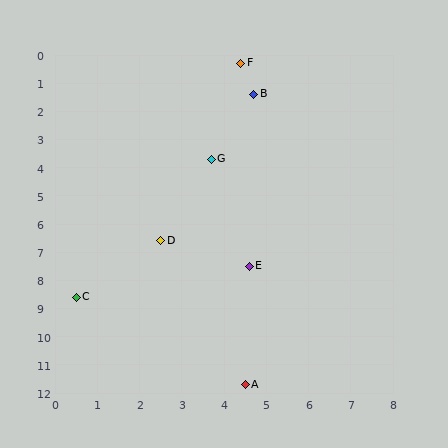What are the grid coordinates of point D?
Point D is at approximately (2.5, 6.6).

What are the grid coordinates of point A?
Point A is at approximately (4.5, 11.7).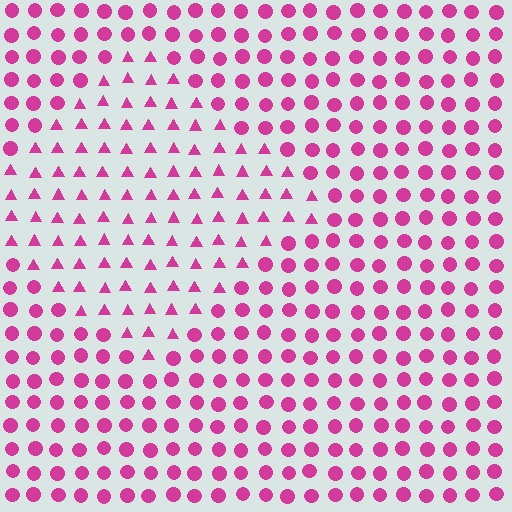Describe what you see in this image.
The image is filled with small magenta elements arranged in a uniform grid. A diamond-shaped region contains triangles, while the surrounding area contains circles. The boundary is defined purely by the change in element shape.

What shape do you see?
I see a diamond.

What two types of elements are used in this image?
The image uses triangles inside the diamond region and circles outside it.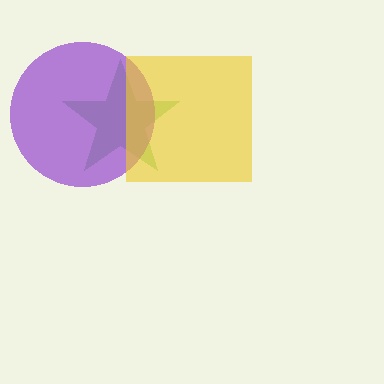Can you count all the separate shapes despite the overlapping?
Yes, there are 3 separate shapes.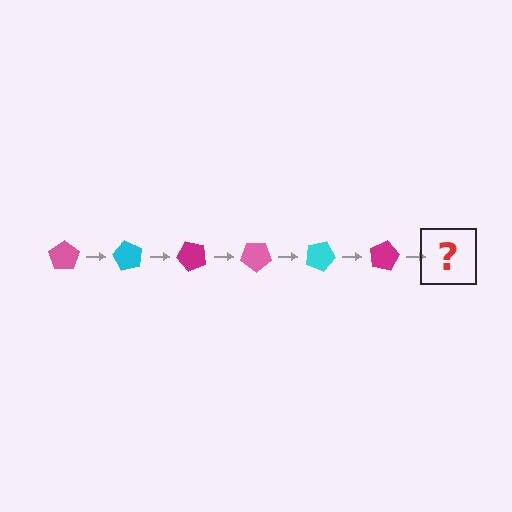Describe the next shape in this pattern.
It should be a pink pentagon, rotated 360 degrees from the start.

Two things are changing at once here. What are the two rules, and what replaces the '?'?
The two rules are that it rotates 60 degrees each step and the color cycles through pink, cyan, and magenta. The '?' should be a pink pentagon, rotated 360 degrees from the start.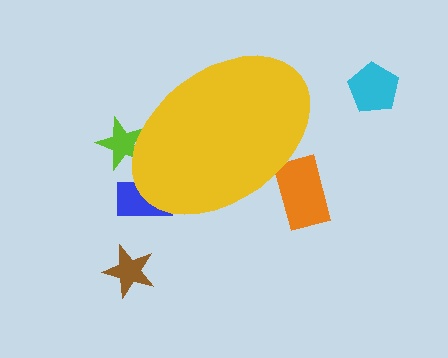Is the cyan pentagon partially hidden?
No, the cyan pentagon is fully visible.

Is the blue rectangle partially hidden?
Yes, the blue rectangle is partially hidden behind the yellow ellipse.